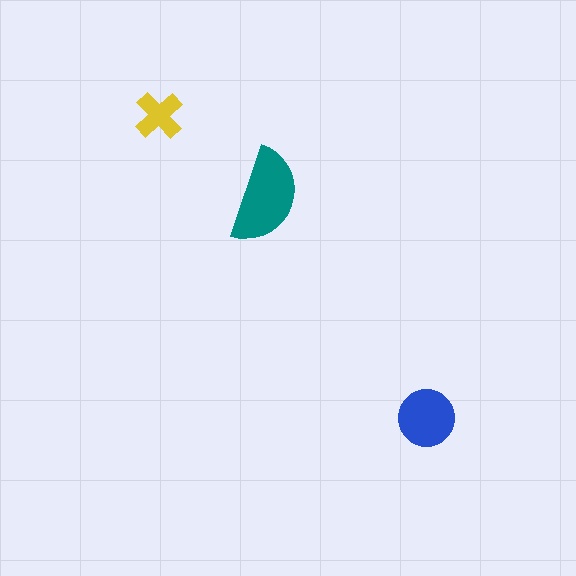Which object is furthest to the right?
The blue circle is rightmost.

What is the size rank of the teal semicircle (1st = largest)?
1st.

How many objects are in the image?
There are 3 objects in the image.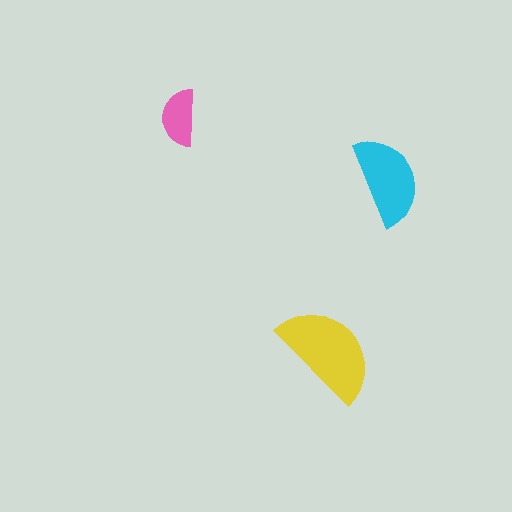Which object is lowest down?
The yellow semicircle is bottommost.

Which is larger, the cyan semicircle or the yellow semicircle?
The yellow one.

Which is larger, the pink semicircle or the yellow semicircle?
The yellow one.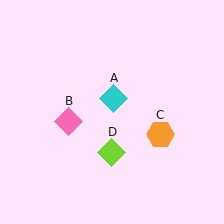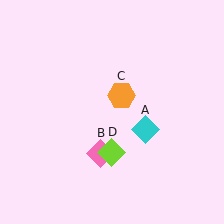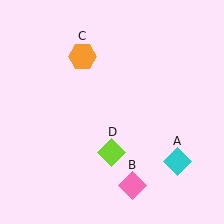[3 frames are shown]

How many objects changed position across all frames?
3 objects changed position: cyan diamond (object A), pink diamond (object B), orange hexagon (object C).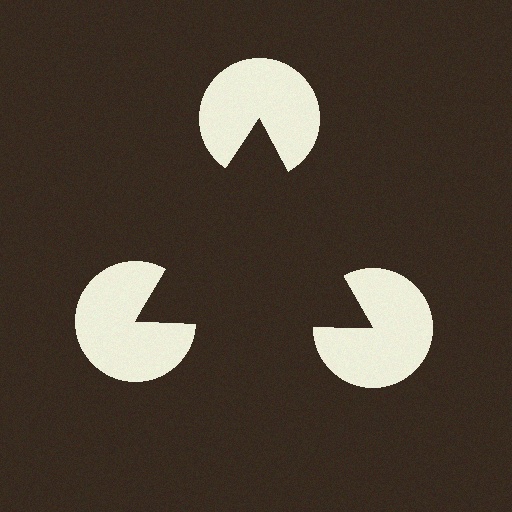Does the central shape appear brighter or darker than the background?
It typically appears slightly darker than the background, even though no actual brightness change is drawn.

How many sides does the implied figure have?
3 sides.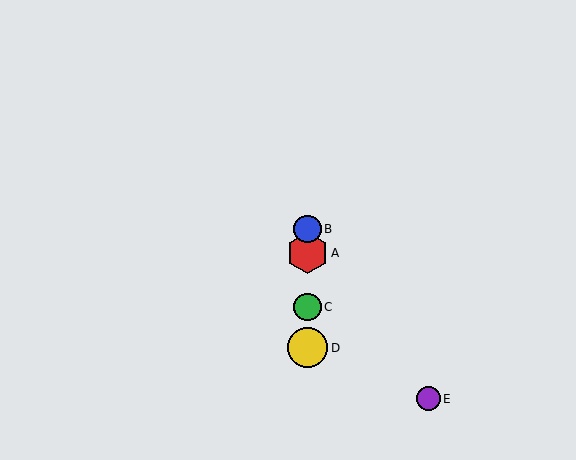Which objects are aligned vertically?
Objects A, B, C, D are aligned vertically.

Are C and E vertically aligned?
No, C is at x≈308 and E is at x≈429.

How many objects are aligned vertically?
4 objects (A, B, C, D) are aligned vertically.